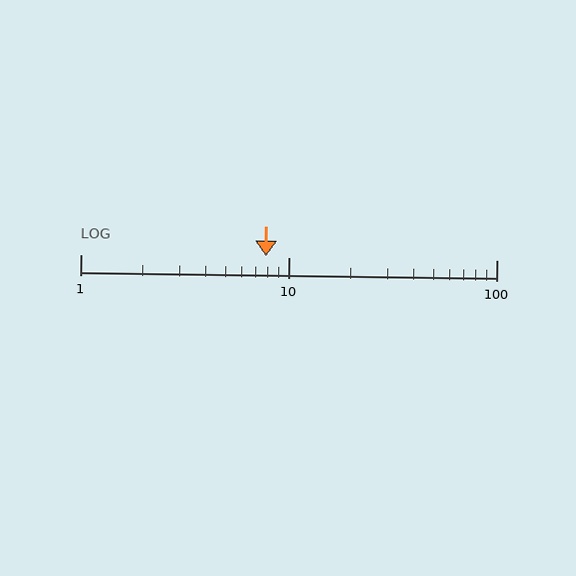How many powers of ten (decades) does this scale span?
The scale spans 2 decades, from 1 to 100.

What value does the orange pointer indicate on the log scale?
The pointer indicates approximately 7.8.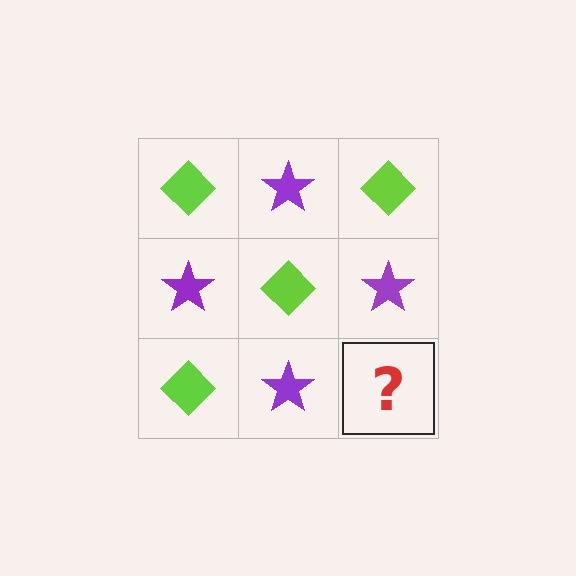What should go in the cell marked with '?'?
The missing cell should contain a lime diamond.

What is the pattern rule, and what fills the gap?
The rule is that it alternates lime diamond and purple star in a checkerboard pattern. The gap should be filled with a lime diamond.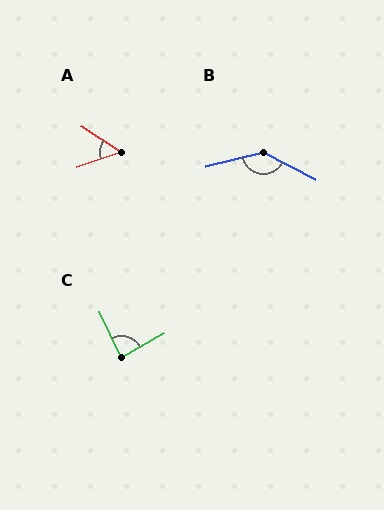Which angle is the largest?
B, at approximately 139 degrees.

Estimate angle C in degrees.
Approximately 86 degrees.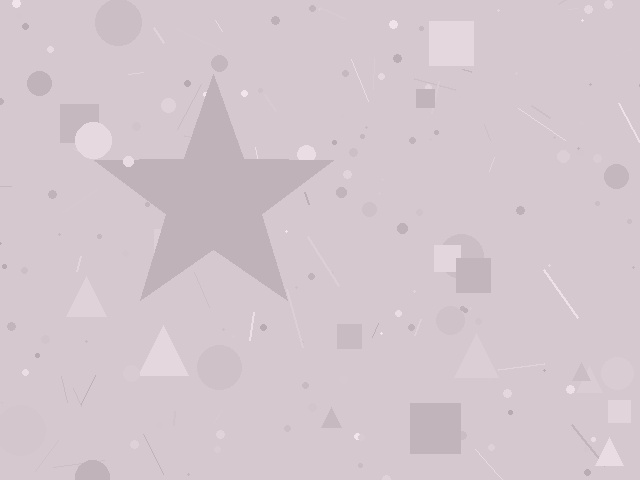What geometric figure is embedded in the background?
A star is embedded in the background.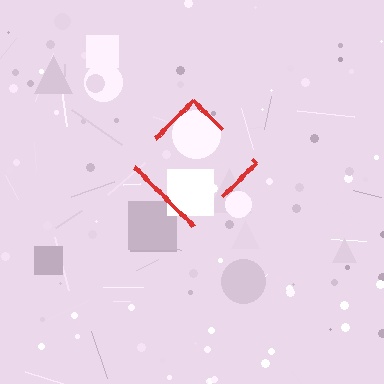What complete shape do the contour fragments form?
The contour fragments form a diamond.